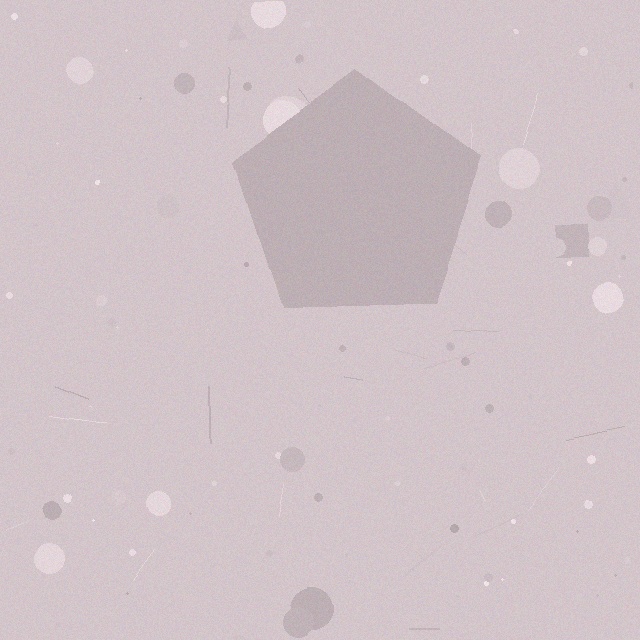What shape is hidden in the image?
A pentagon is hidden in the image.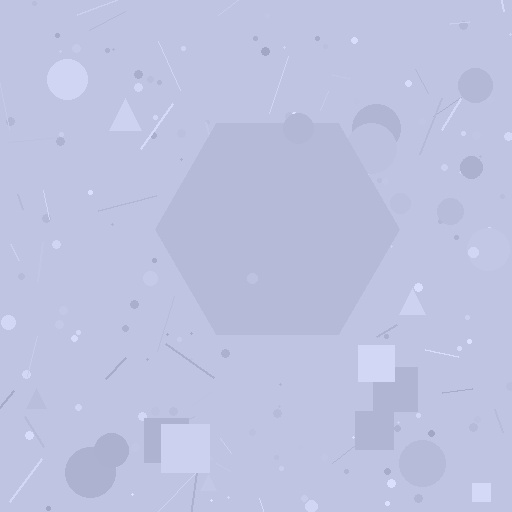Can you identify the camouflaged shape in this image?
The camouflaged shape is a hexagon.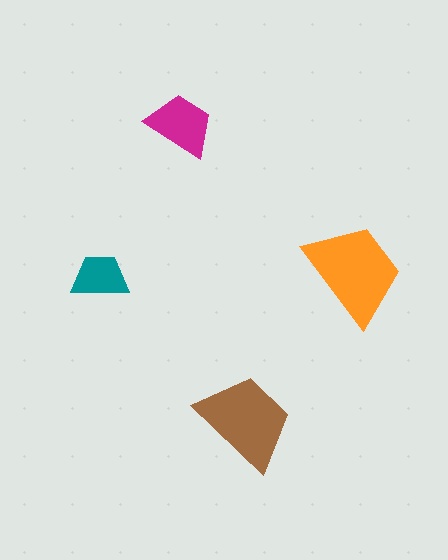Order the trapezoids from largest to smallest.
the orange one, the brown one, the magenta one, the teal one.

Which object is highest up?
The magenta trapezoid is topmost.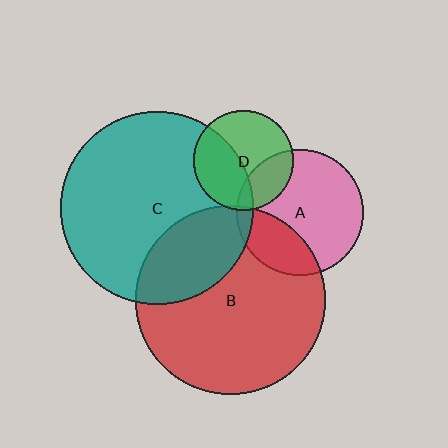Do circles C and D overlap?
Yes.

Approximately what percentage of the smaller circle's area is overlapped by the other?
Approximately 40%.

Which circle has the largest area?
Circle C (teal).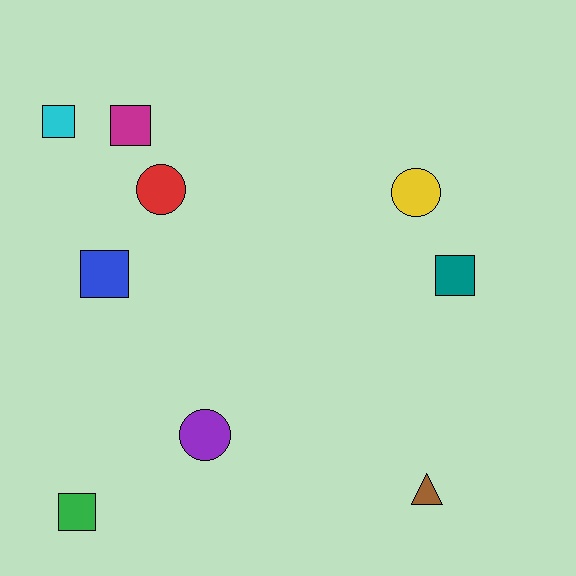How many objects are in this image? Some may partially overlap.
There are 9 objects.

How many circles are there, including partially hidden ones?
There are 3 circles.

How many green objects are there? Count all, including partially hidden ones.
There is 1 green object.